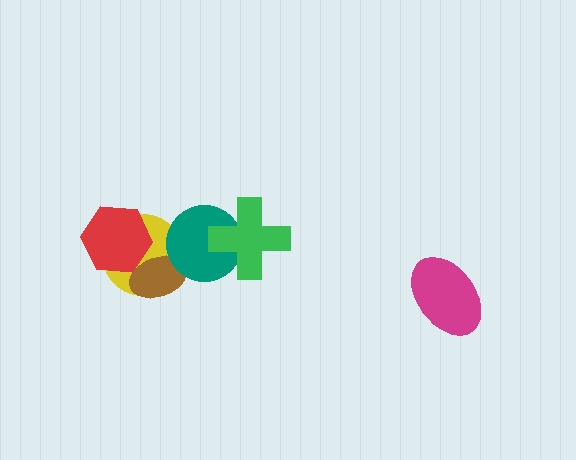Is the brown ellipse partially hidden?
Yes, it is partially covered by another shape.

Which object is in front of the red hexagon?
The brown ellipse is in front of the red hexagon.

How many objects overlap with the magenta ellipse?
0 objects overlap with the magenta ellipse.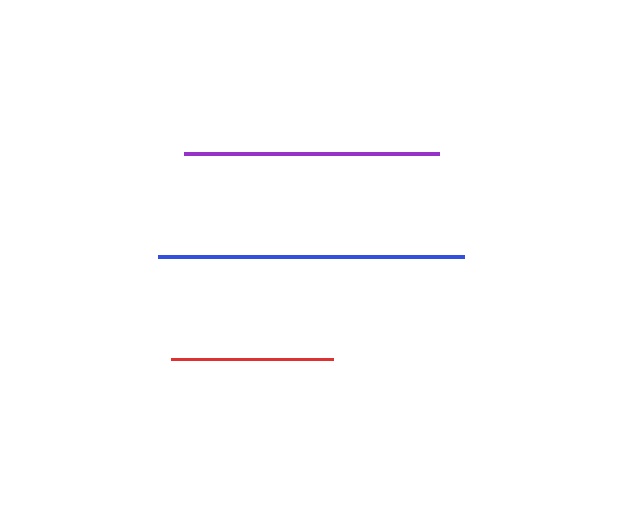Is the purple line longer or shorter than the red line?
The purple line is longer than the red line.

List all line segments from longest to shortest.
From longest to shortest: blue, purple, red.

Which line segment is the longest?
The blue line is the longest at approximately 306 pixels.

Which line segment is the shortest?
The red line is the shortest at approximately 162 pixels.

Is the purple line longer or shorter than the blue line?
The blue line is longer than the purple line.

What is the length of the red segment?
The red segment is approximately 162 pixels long.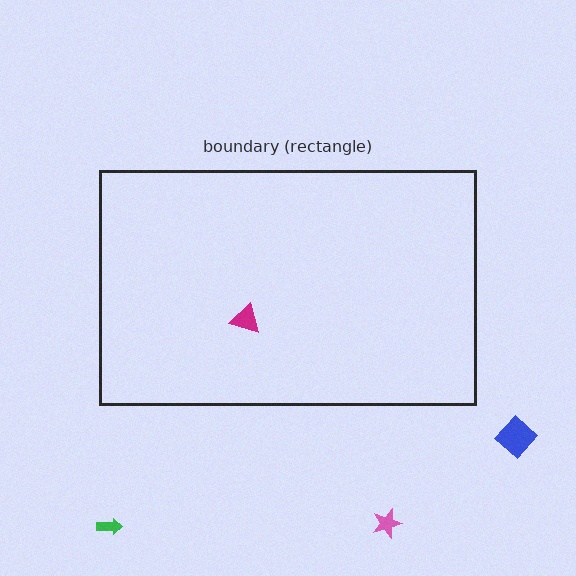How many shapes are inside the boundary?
1 inside, 3 outside.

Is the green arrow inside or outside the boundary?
Outside.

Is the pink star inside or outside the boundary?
Outside.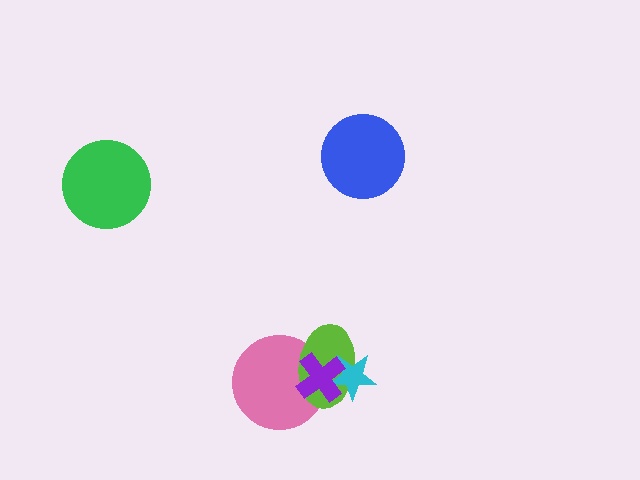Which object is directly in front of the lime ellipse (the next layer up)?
The cyan star is directly in front of the lime ellipse.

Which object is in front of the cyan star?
The purple cross is in front of the cyan star.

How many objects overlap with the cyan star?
2 objects overlap with the cyan star.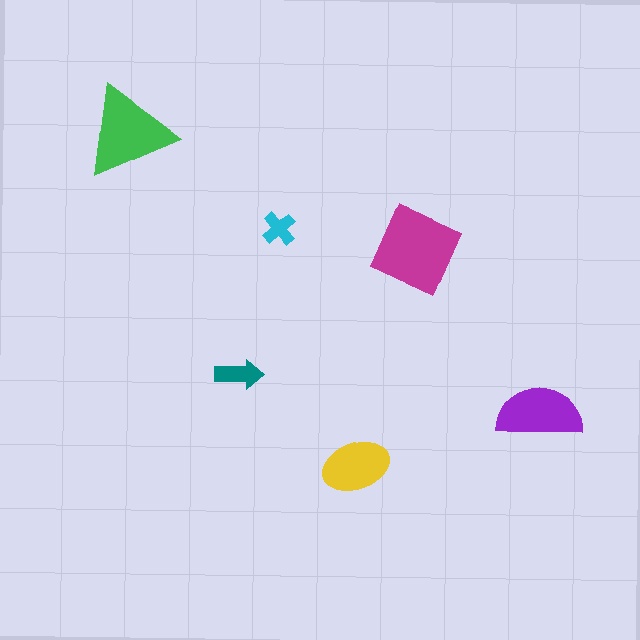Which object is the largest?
The magenta diamond.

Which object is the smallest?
The cyan cross.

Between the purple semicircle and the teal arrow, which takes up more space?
The purple semicircle.